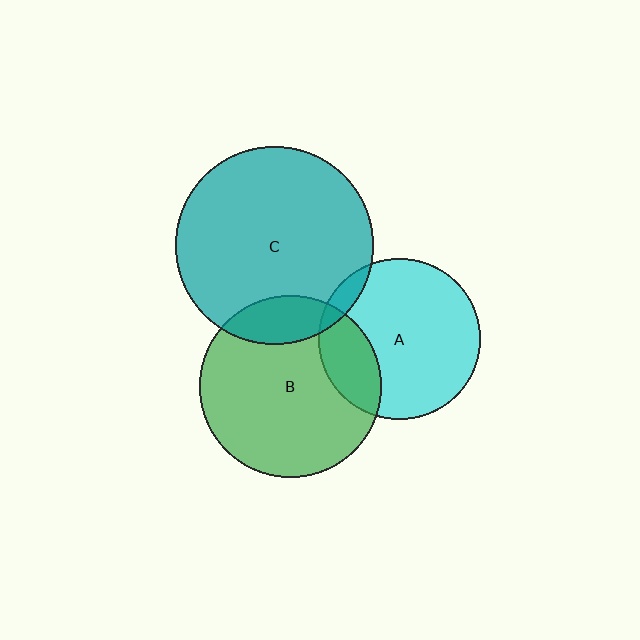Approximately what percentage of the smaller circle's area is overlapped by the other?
Approximately 5%.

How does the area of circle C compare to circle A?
Approximately 1.5 times.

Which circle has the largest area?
Circle C (teal).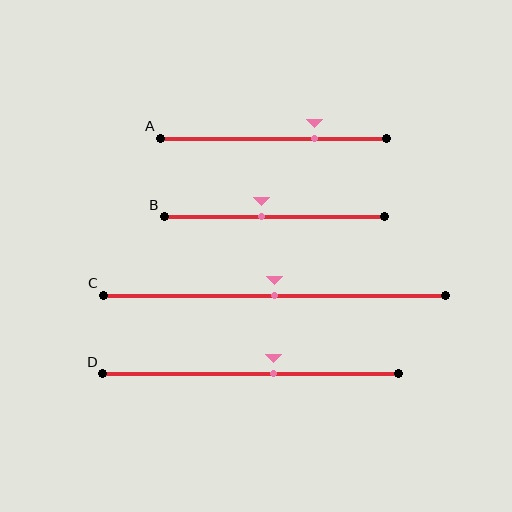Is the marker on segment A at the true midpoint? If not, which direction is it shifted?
No, the marker on segment A is shifted to the right by about 18% of the segment length.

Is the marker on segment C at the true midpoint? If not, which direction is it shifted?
Yes, the marker on segment C is at the true midpoint.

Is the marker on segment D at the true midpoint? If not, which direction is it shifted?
No, the marker on segment D is shifted to the right by about 8% of the segment length.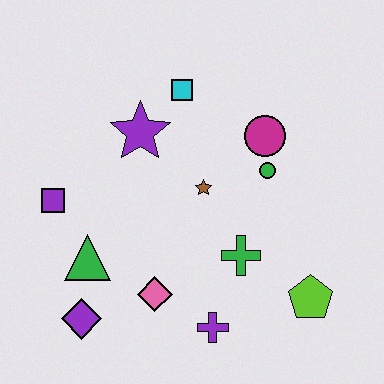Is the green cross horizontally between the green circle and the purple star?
Yes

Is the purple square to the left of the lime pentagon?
Yes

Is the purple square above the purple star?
No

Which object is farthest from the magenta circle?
The purple diamond is farthest from the magenta circle.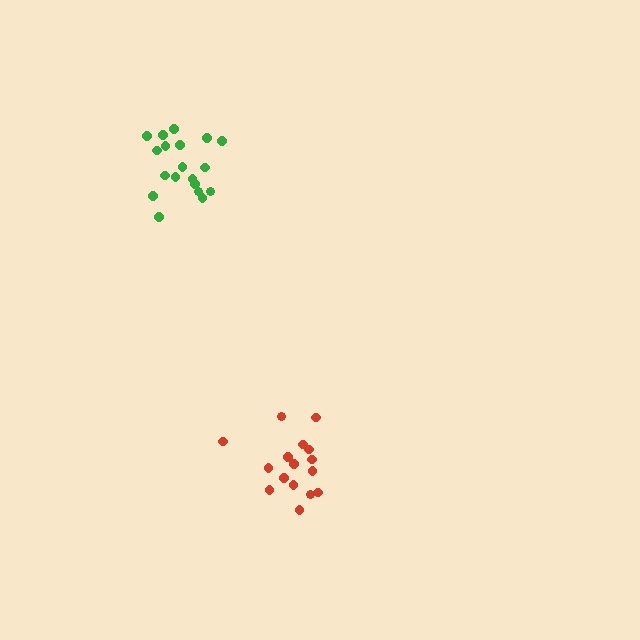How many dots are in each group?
Group 1: 16 dots, Group 2: 19 dots (35 total).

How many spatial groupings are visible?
There are 2 spatial groupings.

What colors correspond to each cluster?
The clusters are colored: red, green.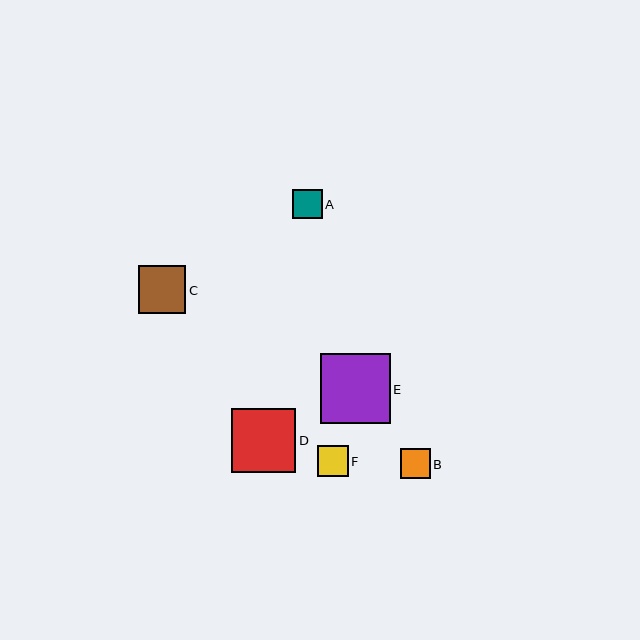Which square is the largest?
Square E is the largest with a size of approximately 70 pixels.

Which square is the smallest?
Square A is the smallest with a size of approximately 30 pixels.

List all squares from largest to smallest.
From largest to smallest: E, D, C, F, B, A.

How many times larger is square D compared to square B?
Square D is approximately 2.2 times the size of square B.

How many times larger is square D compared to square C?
Square D is approximately 1.4 times the size of square C.